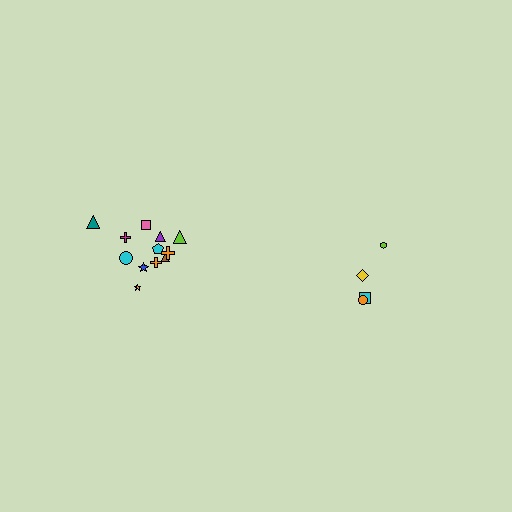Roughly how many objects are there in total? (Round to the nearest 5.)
Roughly 15 objects in total.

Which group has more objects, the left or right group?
The left group.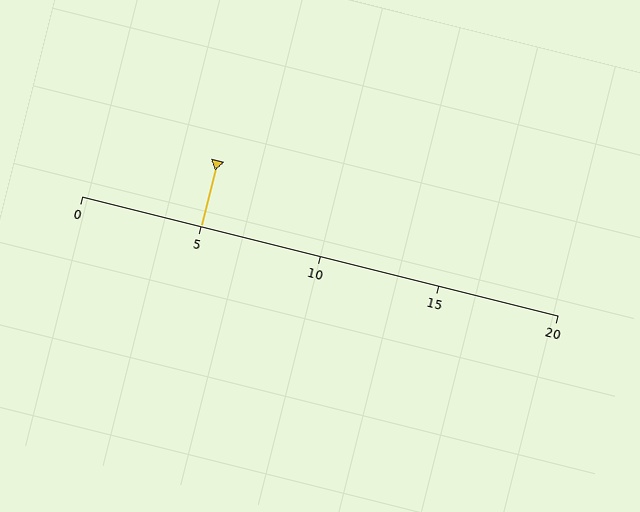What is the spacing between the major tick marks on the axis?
The major ticks are spaced 5 apart.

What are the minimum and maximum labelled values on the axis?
The axis runs from 0 to 20.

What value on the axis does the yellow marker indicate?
The marker indicates approximately 5.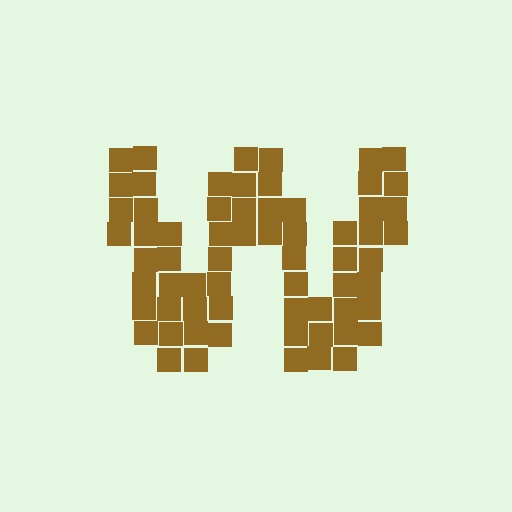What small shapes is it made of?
It is made of small squares.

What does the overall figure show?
The overall figure shows the letter W.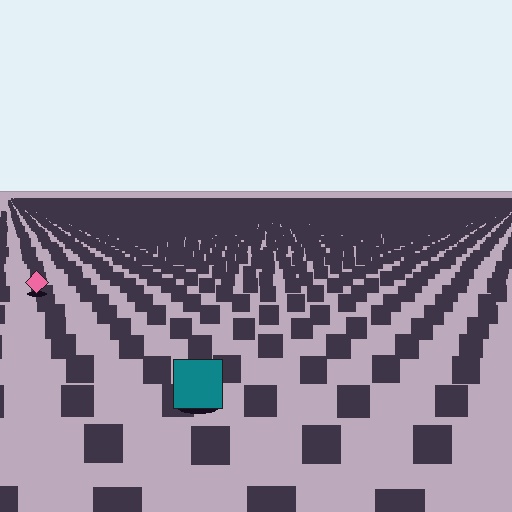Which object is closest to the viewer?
The teal square is closest. The texture marks near it are larger and more spread out.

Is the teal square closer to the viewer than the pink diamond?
Yes. The teal square is closer — you can tell from the texture gradient: the ground texture is coarser near it.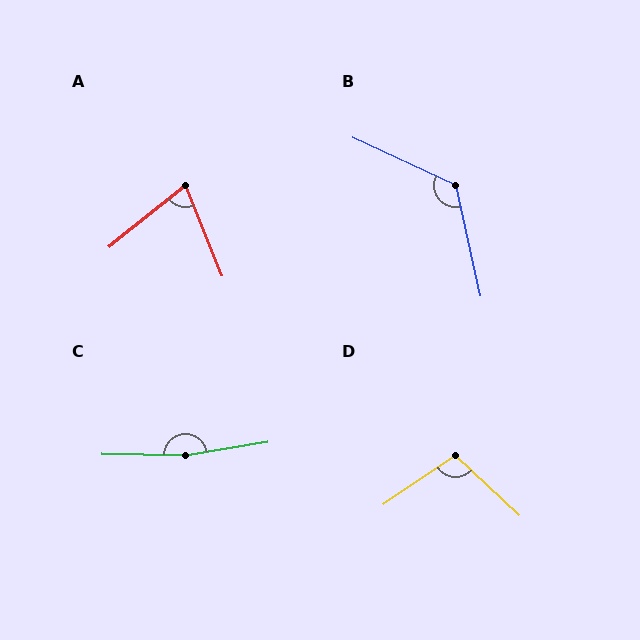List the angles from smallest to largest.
A (73°), D (103°), B (128°), C (169°).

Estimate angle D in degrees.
Approximately 103 degrees.